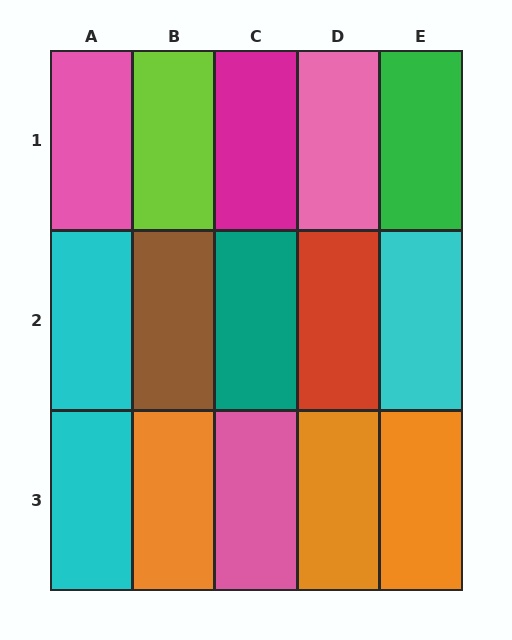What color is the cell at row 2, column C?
Teal.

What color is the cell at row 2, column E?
Cyan.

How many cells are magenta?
1 cell is magenta.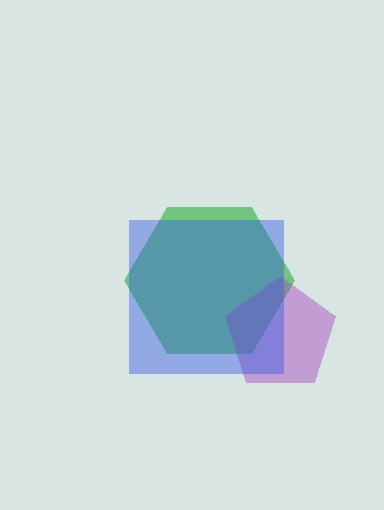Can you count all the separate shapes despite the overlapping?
Yes, there are 3 separate shapes.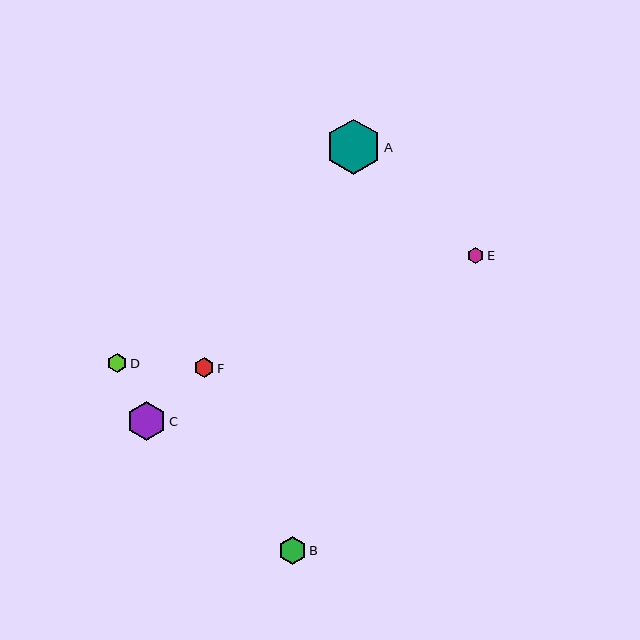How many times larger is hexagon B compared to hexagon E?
Hexagon B is approximately 1.7 times the size of hexagon E.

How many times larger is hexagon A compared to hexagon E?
Hexagon A is approximately 3.4 times the size of hexagon E.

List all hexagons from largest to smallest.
From largest to smallest: A, C, B, F, D, E.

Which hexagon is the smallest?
Hexagon E is the smallest with a size of approximately 16 pixels.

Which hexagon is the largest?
Hexagon A is the largest with a size of approximately 55 pixels.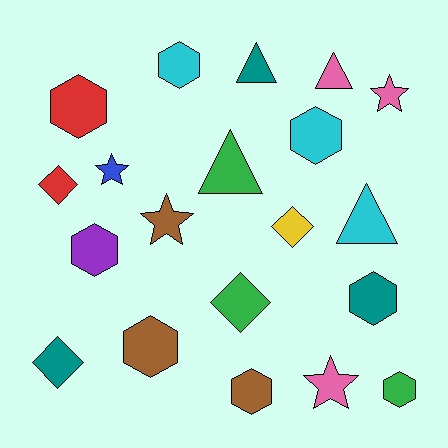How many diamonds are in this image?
There are 4 diamonds.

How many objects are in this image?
There are 20 objects.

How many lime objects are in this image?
There are no lime objects.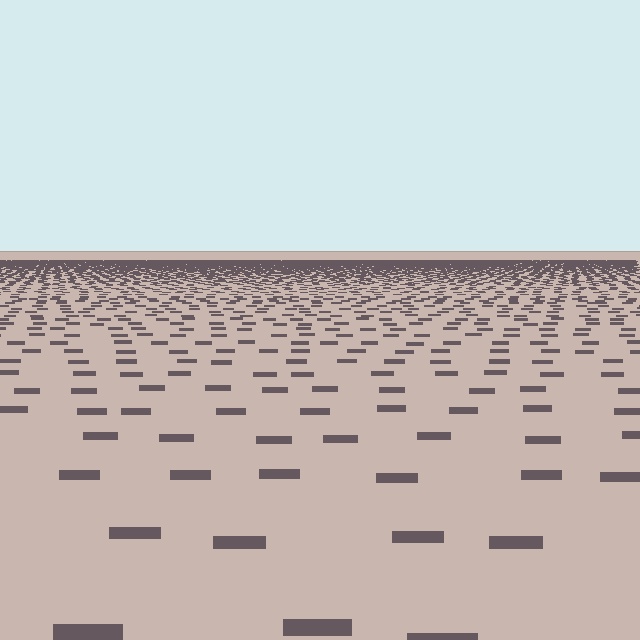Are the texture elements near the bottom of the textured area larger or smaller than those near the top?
Larger. Near the bottom, elements are closer to the viewer and appear at a bigger on-screen size.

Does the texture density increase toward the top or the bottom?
Density increases toward the top.